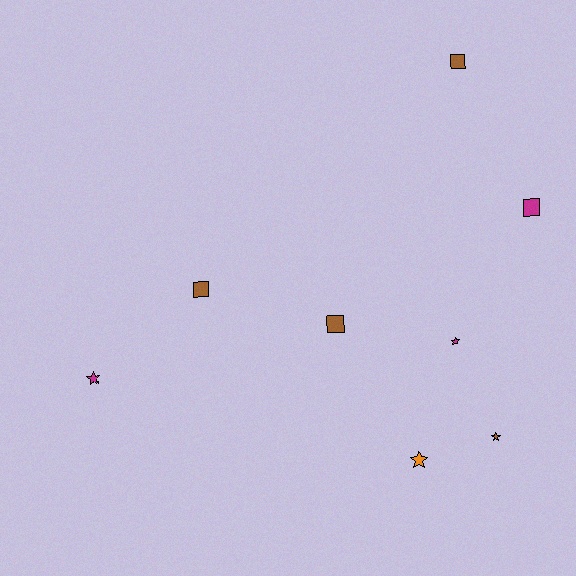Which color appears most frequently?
Brown, with 4 objects.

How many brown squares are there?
There are 3 brown squares.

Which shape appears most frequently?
Star, with 4 objects.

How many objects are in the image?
There are 8 objects.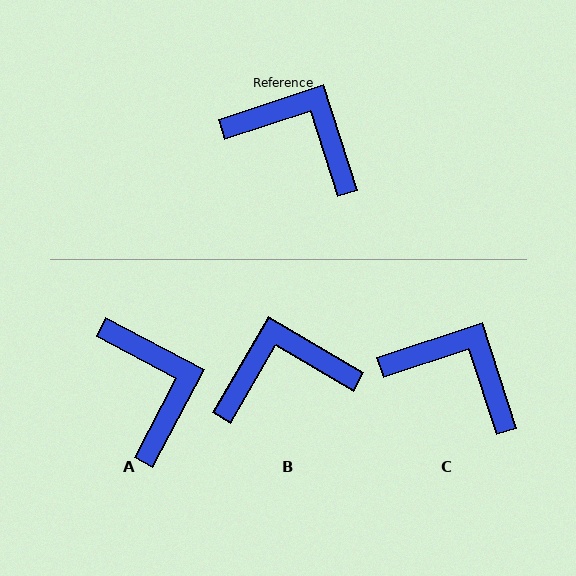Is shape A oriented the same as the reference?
No, it is off by about 46 degrees.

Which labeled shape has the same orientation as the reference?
C.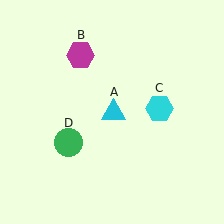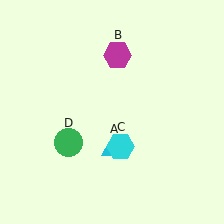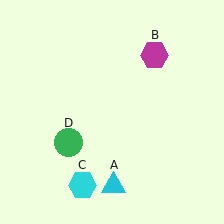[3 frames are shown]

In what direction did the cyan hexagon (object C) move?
The cyan hexagon (object C) moved down and to the left.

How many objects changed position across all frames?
3 objects changed position: cyan triangle (object A), magenta hexagon (object B), cyan hexagon (object C).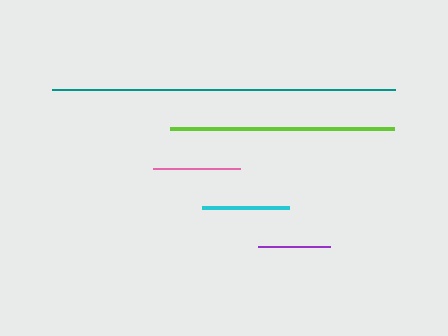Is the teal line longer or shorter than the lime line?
The teal line is longer than the lime line.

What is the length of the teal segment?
The teal segment is approximately 343 pixels long.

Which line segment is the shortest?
The purple line is the shortest at approximately 72 pixels.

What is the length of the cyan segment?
The cyan segment is approximately 87 pixels long.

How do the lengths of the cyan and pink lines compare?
The cyan and pink lines are approximately the same length.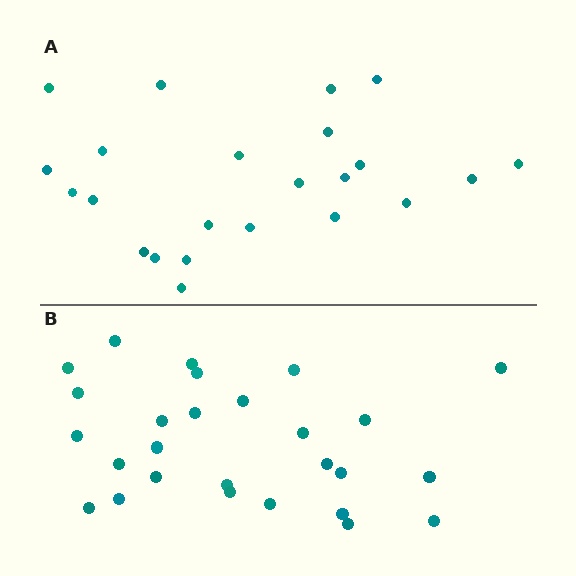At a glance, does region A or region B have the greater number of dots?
Region B (the bottom region) has more dots.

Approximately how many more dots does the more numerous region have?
Region B has about 4 more dots than region A.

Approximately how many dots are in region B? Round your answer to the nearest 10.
About 30 dots. (The exact count is 27, which rounds to 30.)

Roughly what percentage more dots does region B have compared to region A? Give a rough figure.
About 15% more.